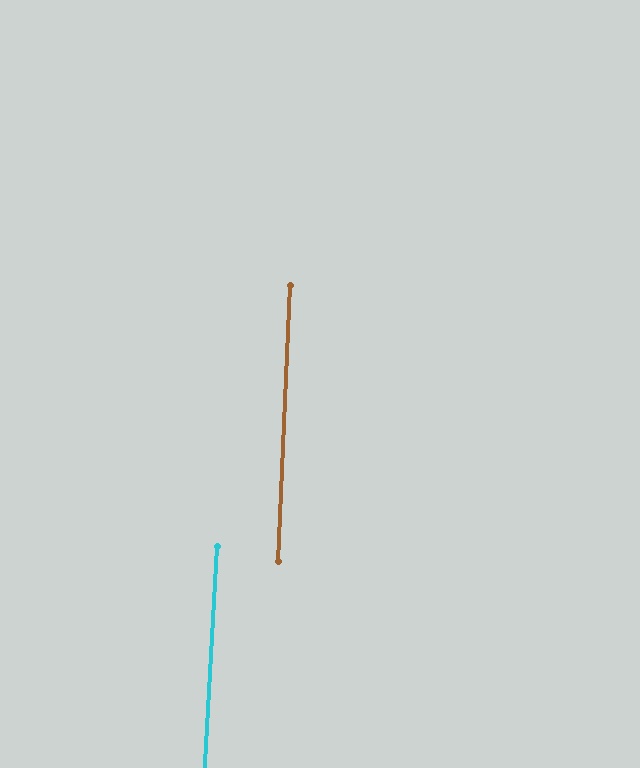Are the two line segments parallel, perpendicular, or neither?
Parallel — their directions differ by only 0.8°.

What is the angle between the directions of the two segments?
Approximately 1 degree.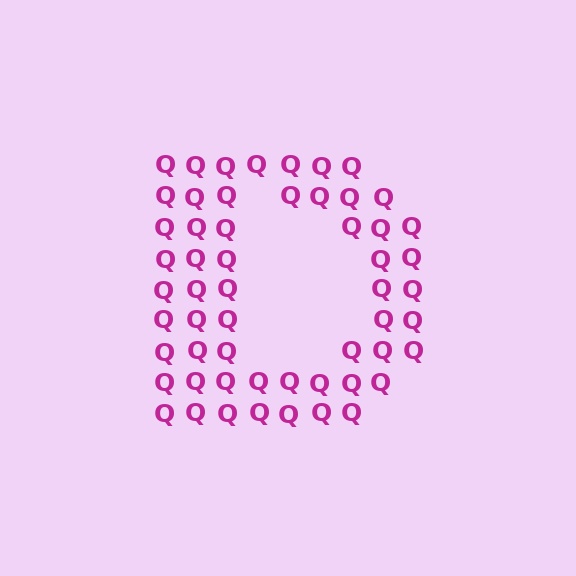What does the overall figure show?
The overall figure shows the letter D.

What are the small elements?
The small elements are letter Q's.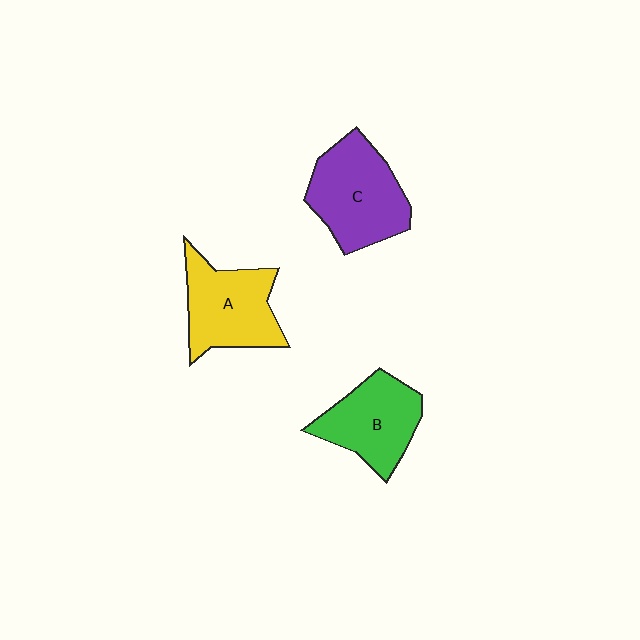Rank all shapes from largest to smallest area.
From largest to smallest: C (purple), A (yellow), B (green).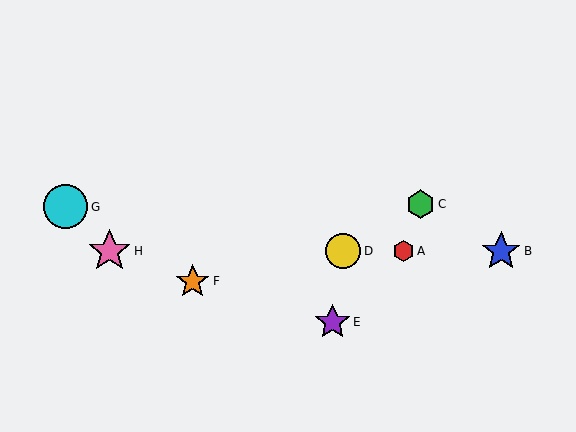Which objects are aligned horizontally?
Objects A, B, D, H are aligned horizontally.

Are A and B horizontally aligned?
Yes, both are at y≈251.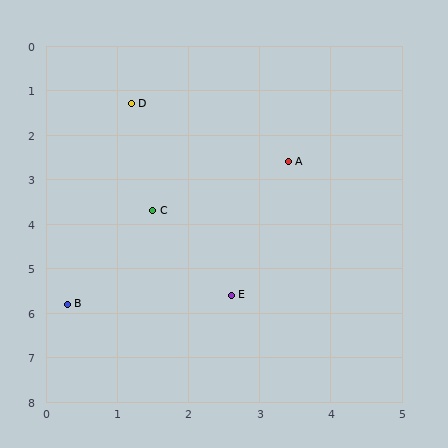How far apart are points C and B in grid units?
Points C and B are about 2.4 grid units apart.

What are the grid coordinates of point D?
Point D is at approximately (1.2, 1.3).